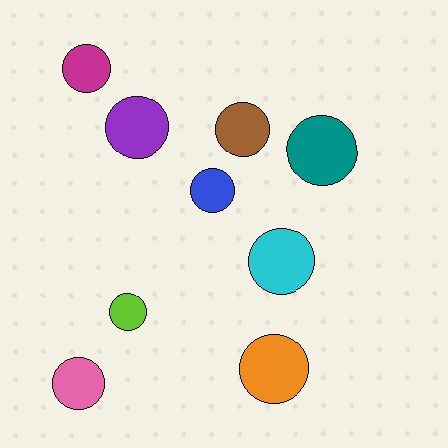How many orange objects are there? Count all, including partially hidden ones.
There is 1 orange object.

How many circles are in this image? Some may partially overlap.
There are 9 circles.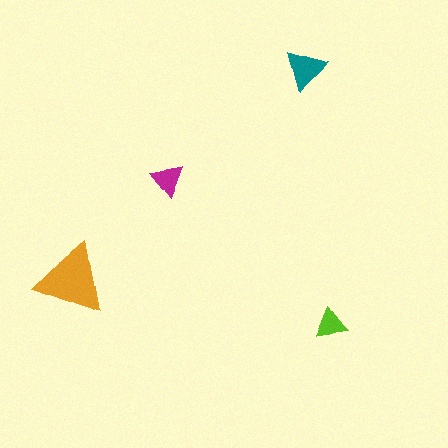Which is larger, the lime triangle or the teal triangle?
The teal one.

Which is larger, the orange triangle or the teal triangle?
The orange one.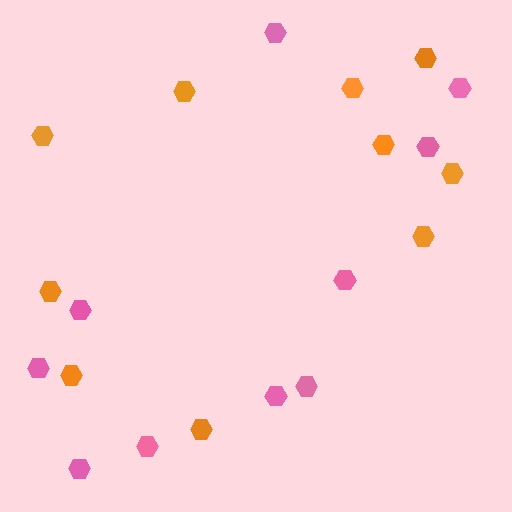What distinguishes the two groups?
There are 2 groups: one group of orange hexagons (10) and one group of pink hexagons (10).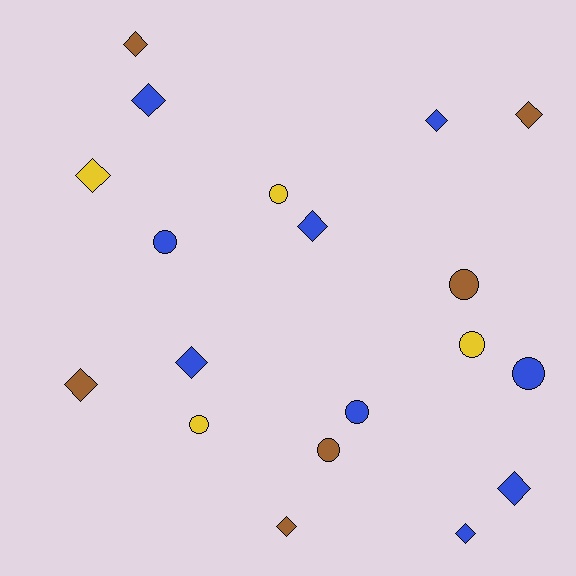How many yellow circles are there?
There are 3 yellow circles.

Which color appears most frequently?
Blue, with 9 objects.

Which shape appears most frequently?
Diamond, with 11 objects.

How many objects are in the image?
There are 19 objects.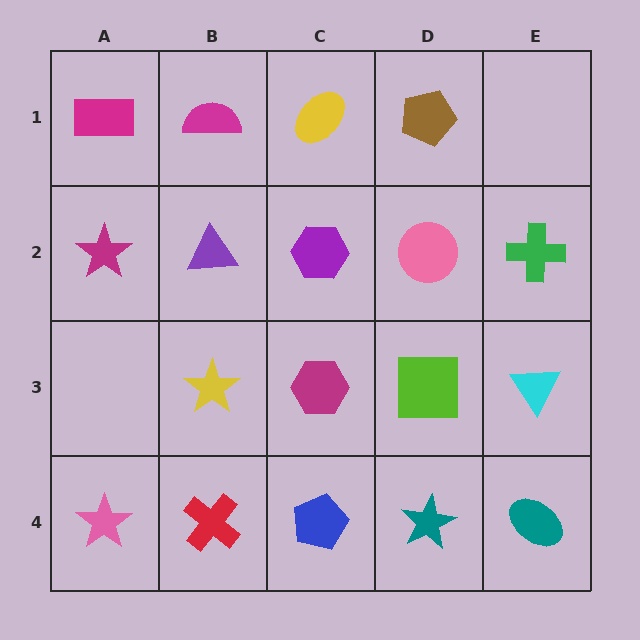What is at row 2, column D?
A pink circle.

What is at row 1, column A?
A magenta rectangle.